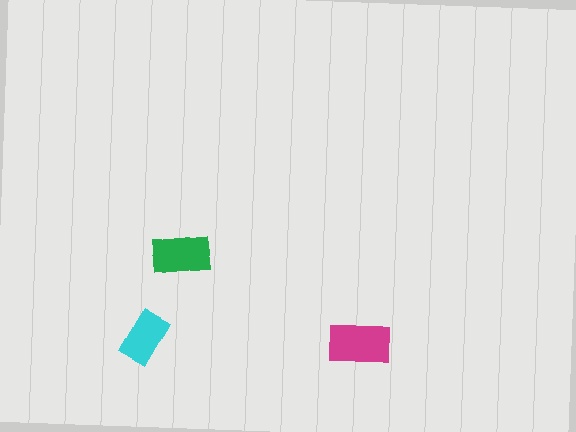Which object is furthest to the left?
The cyan rectangle is leftmost.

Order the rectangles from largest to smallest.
the magenta one, the green one, the cyan one.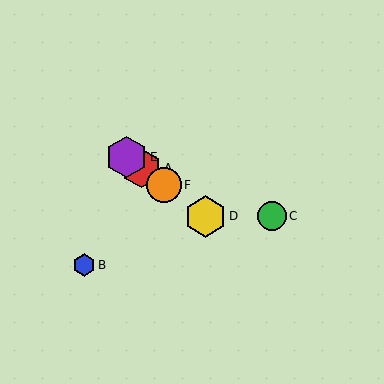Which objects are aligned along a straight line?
Objects A, D, E, F are aligned along a straight line.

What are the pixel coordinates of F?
Object F is at (164, 185).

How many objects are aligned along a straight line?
4 objects (A, D, E, F) are aligned along a straight line.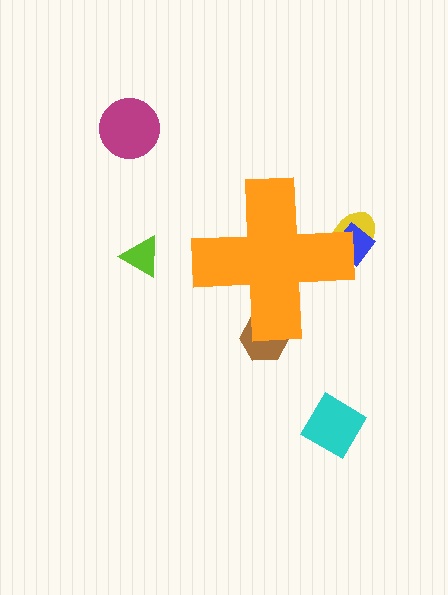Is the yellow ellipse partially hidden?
Yes, the yellow ellipse is partially hidden behind the orange cross.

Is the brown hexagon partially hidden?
Yes, the brown hexagon is partially hidden behind the orange cross.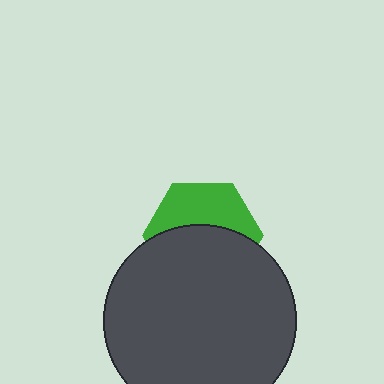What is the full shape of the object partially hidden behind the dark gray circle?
The partially hidden object is a green hexagon.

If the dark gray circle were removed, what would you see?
You would see the complete green hexagon.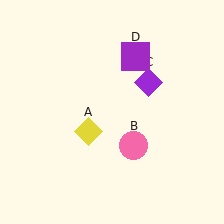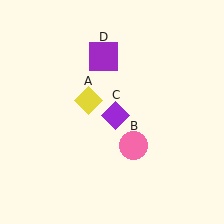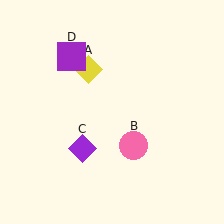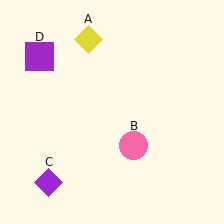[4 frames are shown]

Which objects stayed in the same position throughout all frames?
Pink circle (object B) remained stationary.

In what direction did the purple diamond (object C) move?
The purple diamond (object C) moved down and to the left.